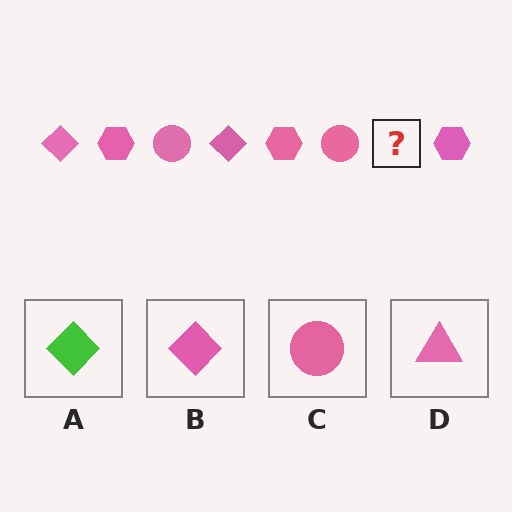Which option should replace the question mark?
Option B.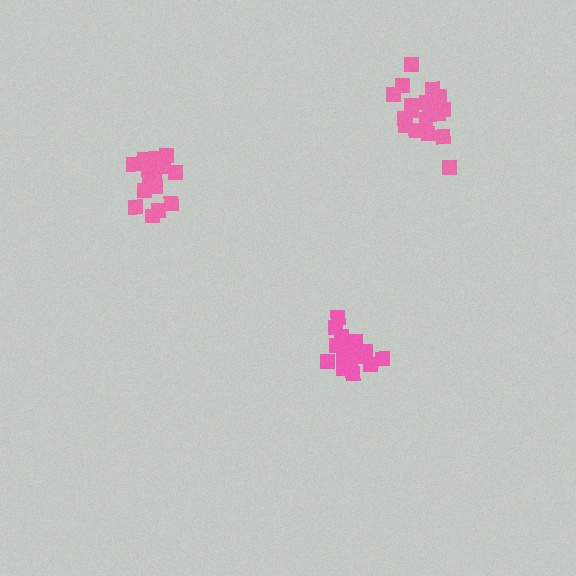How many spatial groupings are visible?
There are 3 spatial groupings.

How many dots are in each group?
Group 1: 19 dots, Group 2: 18 dots, Group 3: 19 dots (56 total).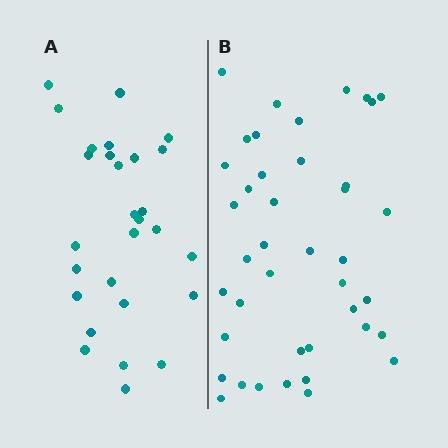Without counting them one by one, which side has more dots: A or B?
Region B (the right region) has more dots.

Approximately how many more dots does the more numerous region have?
Region B has approximately 15 more dots than region A.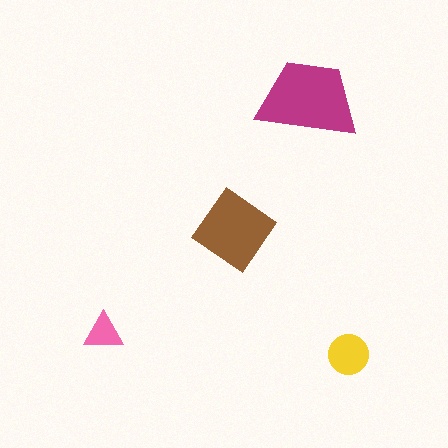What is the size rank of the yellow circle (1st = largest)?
3rd.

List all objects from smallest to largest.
The pink triangle, the yellow circle, the brown diamond, the magenta trapezoid.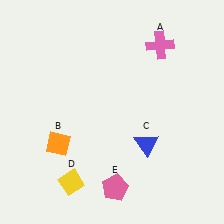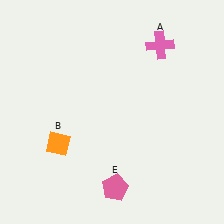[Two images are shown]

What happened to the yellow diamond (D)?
The yellow diamond (D) was removed in Image 2. It was in the bottom-left area of Image 1.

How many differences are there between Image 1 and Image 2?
There are 2 differences between the two images.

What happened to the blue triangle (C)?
The blue triangle (C) was removed in Image 2. It was in the bottom-right area of Image 1.